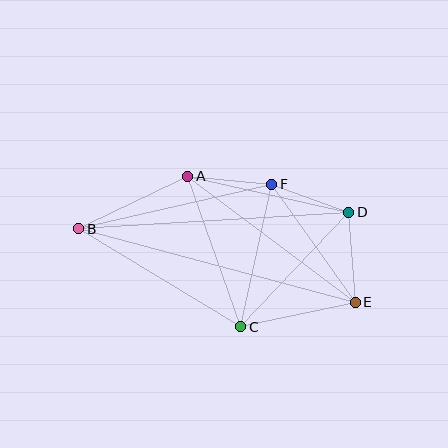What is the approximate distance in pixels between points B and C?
The distance between B and C is approximately 189 pixels.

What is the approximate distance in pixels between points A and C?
The distance between A and C is approximately 160 pixels.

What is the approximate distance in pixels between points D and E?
The distance between D and E is approximately 90 pixels.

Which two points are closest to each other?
Points D and F are closest to each other.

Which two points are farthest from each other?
Points B and E are farthest from each other.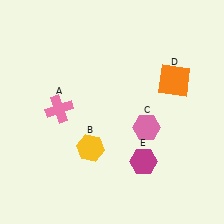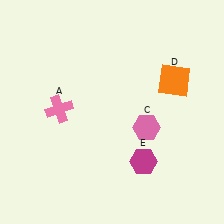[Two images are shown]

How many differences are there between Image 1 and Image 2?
There is 1 difference between the two images.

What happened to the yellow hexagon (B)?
The yellow hexagon (B) was removed in Image 2. It was in the bottom-left area of Image 1.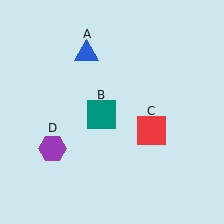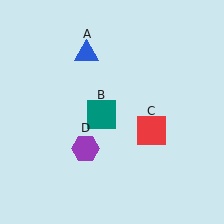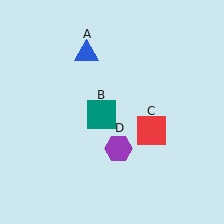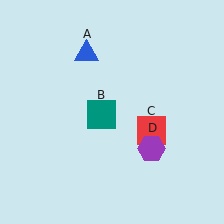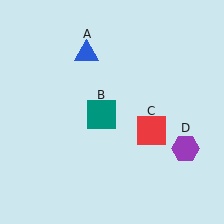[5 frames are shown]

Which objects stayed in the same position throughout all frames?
Blue triangle (object A) and teal square (object B) and red square (object C) remained stationary.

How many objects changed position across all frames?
1 object changed position: purple hexagon (object D).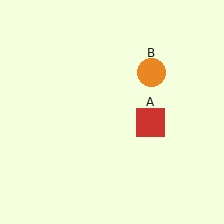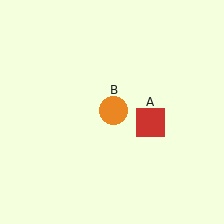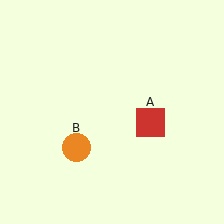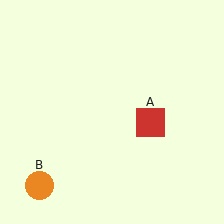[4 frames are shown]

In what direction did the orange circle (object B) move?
The orange circle (object B) moved down and to the left.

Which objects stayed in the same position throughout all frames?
Red square (object A) remained stationary.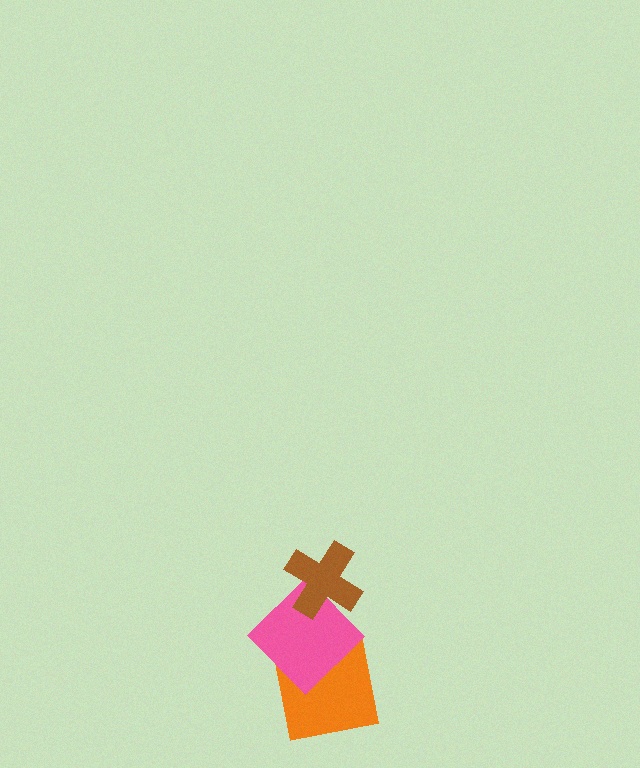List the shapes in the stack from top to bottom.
From top to bottom: the brown cross, the pink diamond, the orange square.